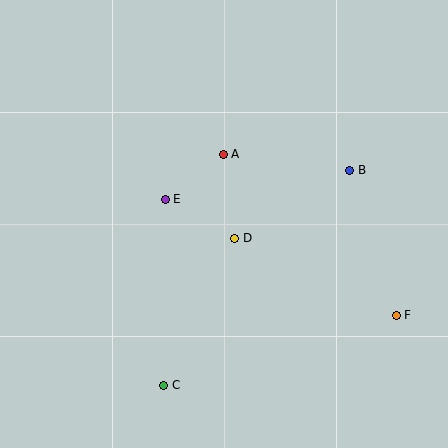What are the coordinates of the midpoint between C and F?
The midpoint between C and F is at (280, 350).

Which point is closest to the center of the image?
Point D at (235, 238) is closest to the center.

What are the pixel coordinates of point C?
Point C is at (164, 385).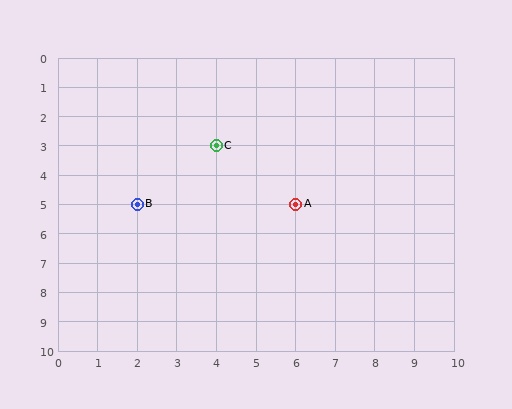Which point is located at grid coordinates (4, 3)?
Point C is at (4, 3).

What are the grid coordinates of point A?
Point A is at grid coordinates (6, 5).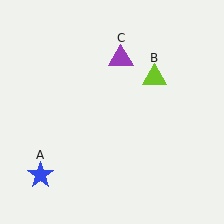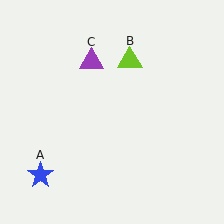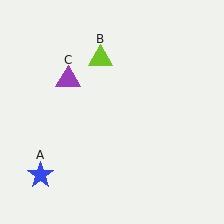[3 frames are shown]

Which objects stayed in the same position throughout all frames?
Blue star (object A) remained stationary.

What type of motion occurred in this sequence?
The lime triangle (object B), purple triangle (object C) rotated counterclockwise around the center of the scene.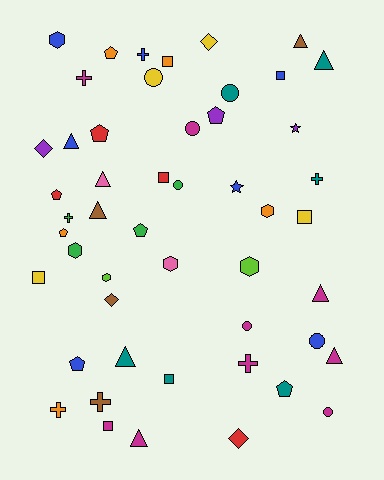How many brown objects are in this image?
There are 4 brown objects.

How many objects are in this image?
There are 50 objects.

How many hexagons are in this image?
There are 6 hexagons.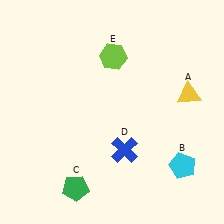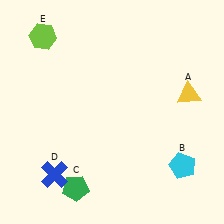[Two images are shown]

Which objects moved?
The objects that moved are: the blue cross (D), the lime hexagon (E).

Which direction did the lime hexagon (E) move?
The lime hexagon (E) moved left.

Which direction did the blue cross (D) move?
The blue cross (D) moved left.